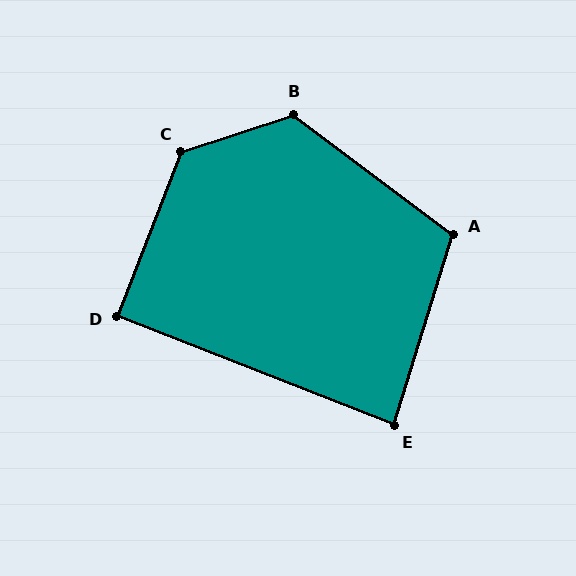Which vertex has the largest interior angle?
C, at approximately 129 degrees.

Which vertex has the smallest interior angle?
E, at approximately 86 degrees.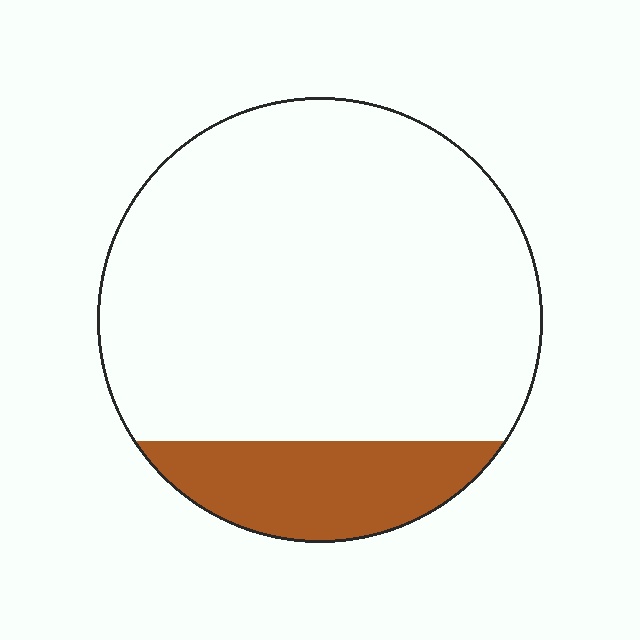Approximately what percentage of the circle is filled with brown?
Approximately 15%.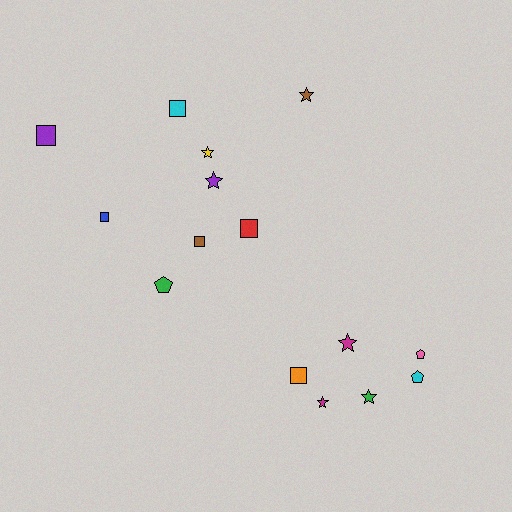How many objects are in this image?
There are 15 objects.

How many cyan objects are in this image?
There are 2 cyan objects.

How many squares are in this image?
There are 6 squares.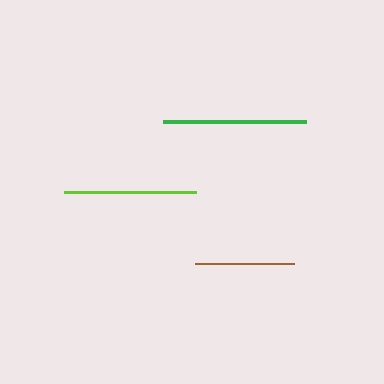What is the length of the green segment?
The green segment is approximately 143 pixels long.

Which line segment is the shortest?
The brown line is the shortest at approximately 99 pixels.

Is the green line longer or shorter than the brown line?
The green line is longer than the brown line.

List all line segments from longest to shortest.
From longest to shortest: green, lime, brown.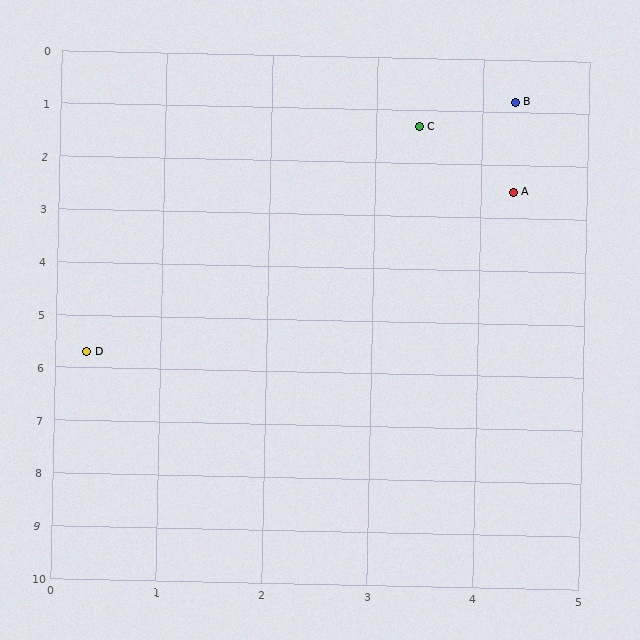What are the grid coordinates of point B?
Point B is at approximately (4.3, 0.8).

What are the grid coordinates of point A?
Point A is at approximately (4.3, 2.5).